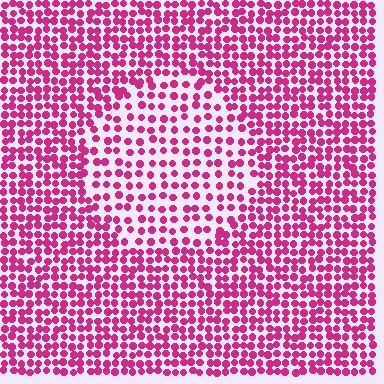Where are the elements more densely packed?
The elements are more densely packed outside the circle boundary.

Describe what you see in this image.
The image contains small magenta elements arranged at two different densities. A circle-shaped region is visible where the elements are less densely packed than the surrounding area.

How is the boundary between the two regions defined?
The boundary is defined by a change in element density (approximately 1.7x ratio). All elements are the same color, size, and shape.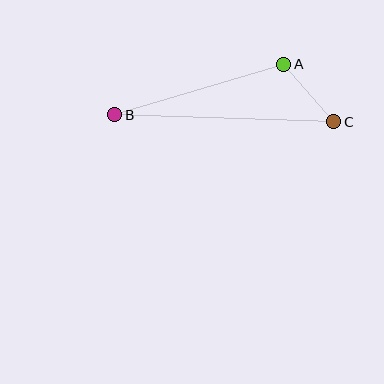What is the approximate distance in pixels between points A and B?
The distance between A and B is approximately 176 pixels.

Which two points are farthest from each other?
Points B and C are farthest from each other.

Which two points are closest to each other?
Points A and C are closest to each other.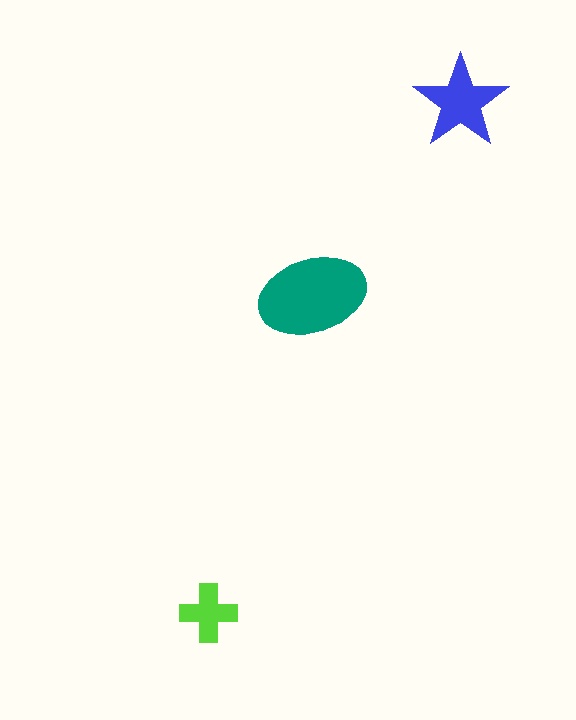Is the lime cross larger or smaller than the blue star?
Smaller.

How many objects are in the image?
There are 3 objects in the image.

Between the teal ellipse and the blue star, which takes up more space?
The teal ellipse.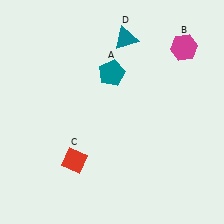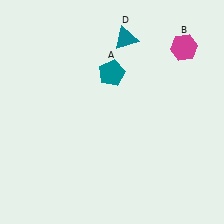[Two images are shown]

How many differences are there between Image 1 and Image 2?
There is 1 difference between the two images.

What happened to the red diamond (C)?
The red diamond (C) was removed in Image 2. It was in the bottom-left area of Image 1.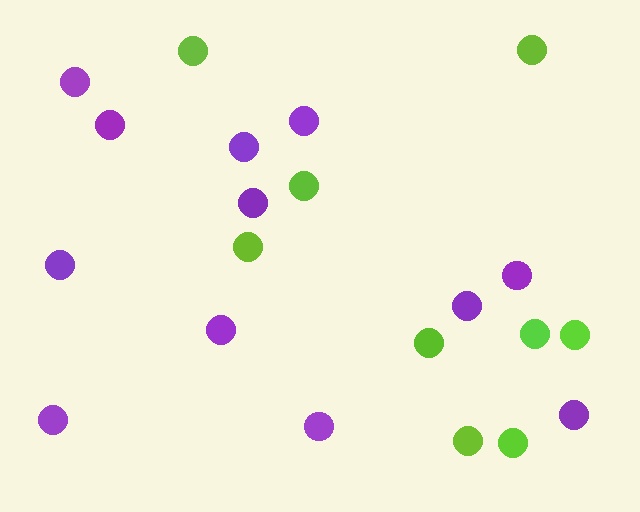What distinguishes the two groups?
There are 2 groups: one group of lime circles (9) and one group of purple circles (12).